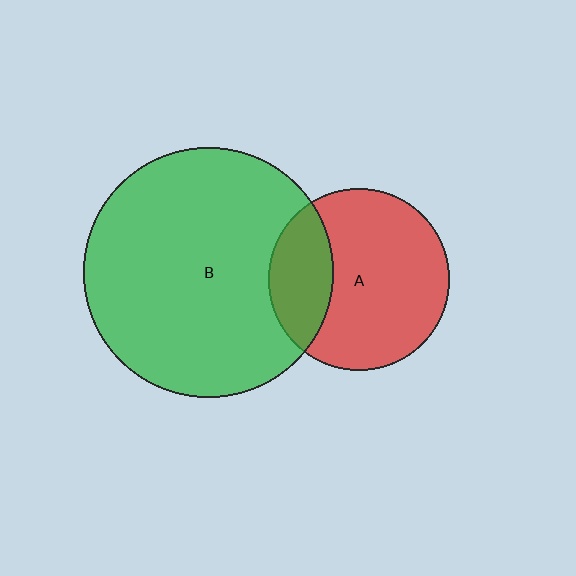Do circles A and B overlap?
Yes.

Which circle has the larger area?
Circle B (green).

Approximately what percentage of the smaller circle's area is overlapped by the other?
Approximately 25%.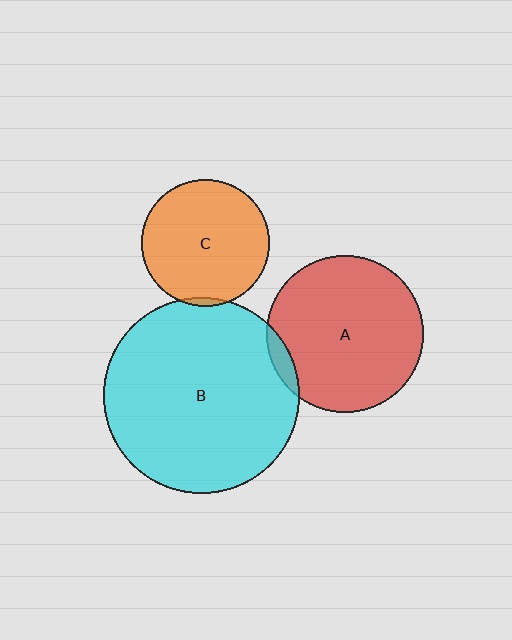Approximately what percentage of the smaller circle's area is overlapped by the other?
Approximately 5%.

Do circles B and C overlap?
Yes.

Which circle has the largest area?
Circle B (cyan).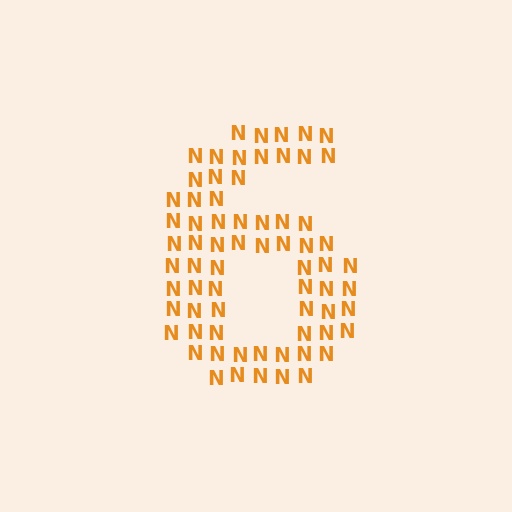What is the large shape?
The large shape is the digit 6.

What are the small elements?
The small elements are letter N's.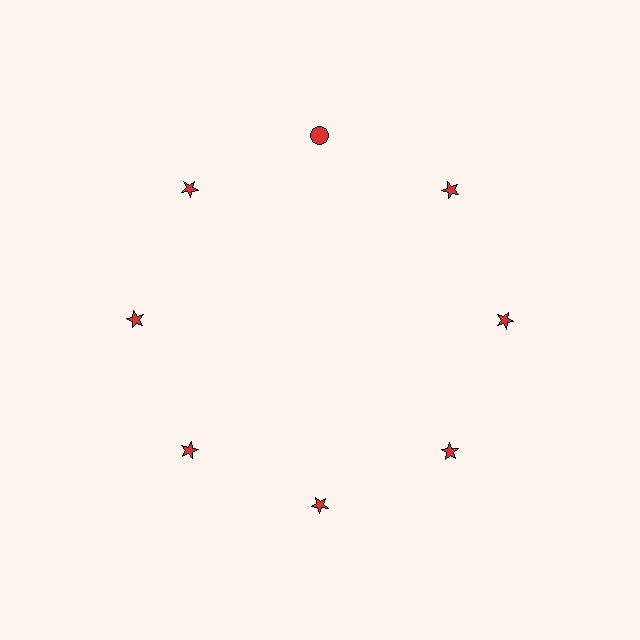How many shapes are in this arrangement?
There are 8 shapes arranged in a ring pattern.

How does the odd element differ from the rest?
It has a different shape: circle instead of star.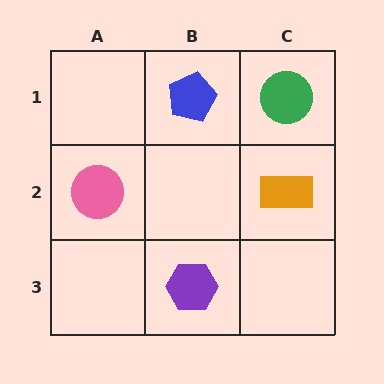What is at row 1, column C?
A green circle.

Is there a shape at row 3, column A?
No, that cell is empty.